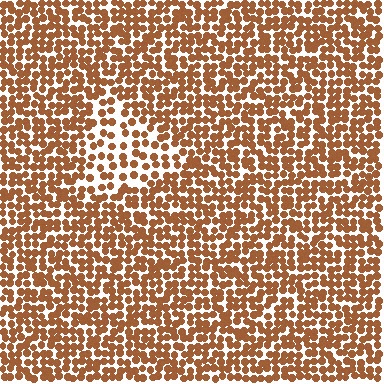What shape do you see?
I see a triangle.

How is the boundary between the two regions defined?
The boundary is defined by a change in element density (approximately 1.9x ratio). All elements are the same color, size, and shape.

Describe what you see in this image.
The image contains small brown elements arranged at two different densities. A triangle-shaped region is visible where the elements are less densely packed than the surrounding area.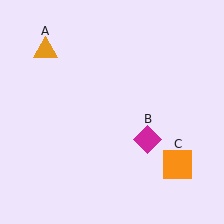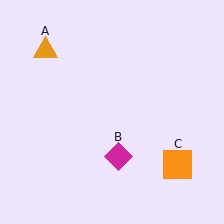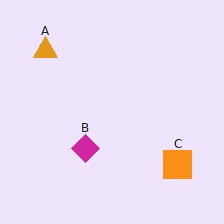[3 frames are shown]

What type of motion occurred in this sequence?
The magenta diamond (object B) rotated clockwise around the center of the scene.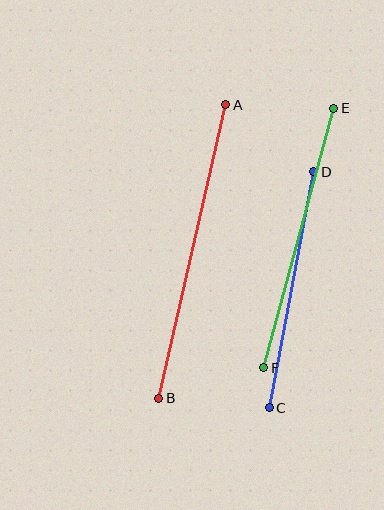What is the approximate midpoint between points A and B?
The midpoint is at approximately (192, 251) pixels.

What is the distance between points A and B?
The distance is approximately 301 pixels.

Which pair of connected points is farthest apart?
Points A and B are farthest apart.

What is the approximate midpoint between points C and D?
The midpoint is at approximately (292, 290) pixels.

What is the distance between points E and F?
The distance is approximately 269 pixels.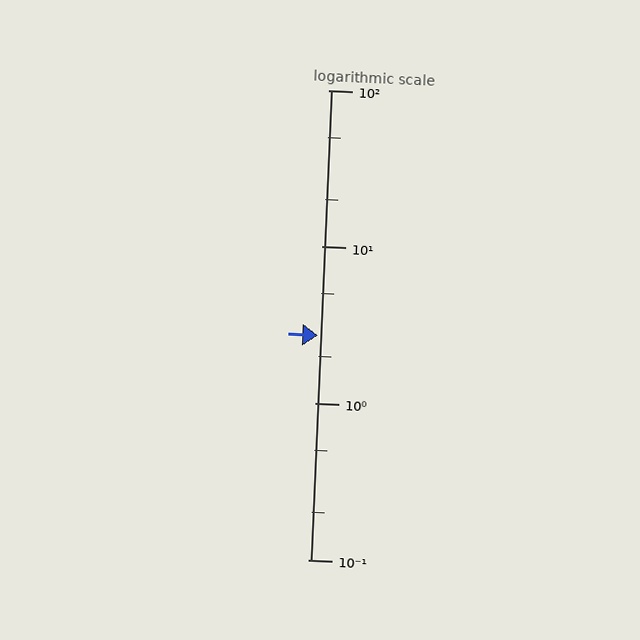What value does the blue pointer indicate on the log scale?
The pointer indicates approximately 2.7.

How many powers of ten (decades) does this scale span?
The scale spans 3 decades, from 0.1 to 100.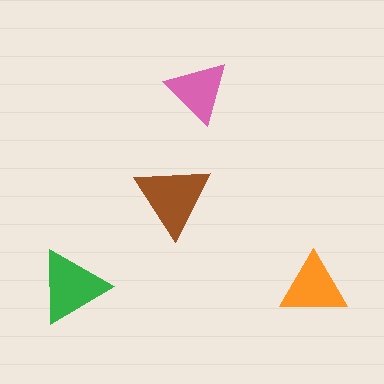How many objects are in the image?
There are 4 objects in the image.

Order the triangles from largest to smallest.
the brown one, the green one, the orange one, the pink one.